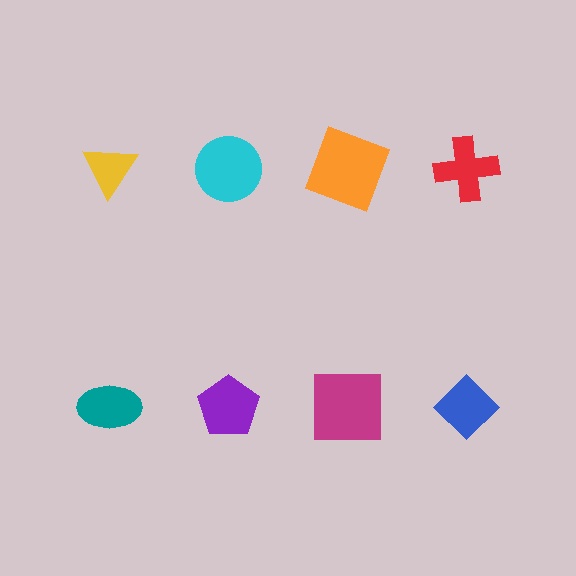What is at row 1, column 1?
A yellow triangle.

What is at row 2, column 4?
A blue diamond.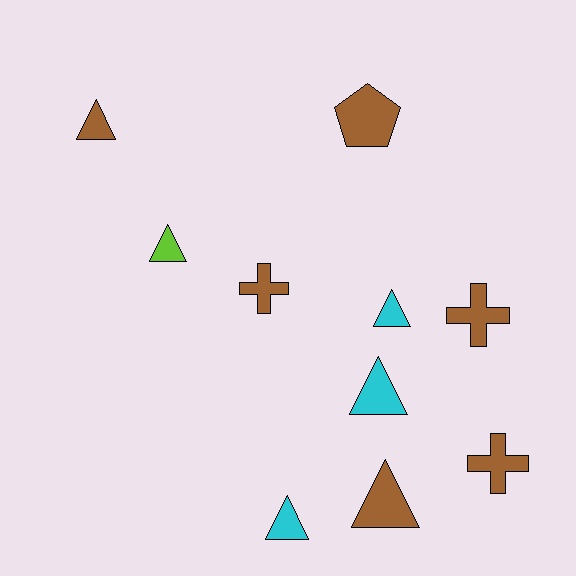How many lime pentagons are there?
There are no lime pentagons.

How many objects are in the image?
There are 10 objects.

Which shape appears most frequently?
Triangle, with 6 objects.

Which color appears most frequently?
Brown, with 6 objects.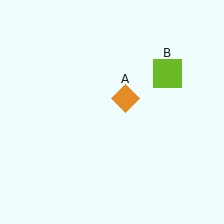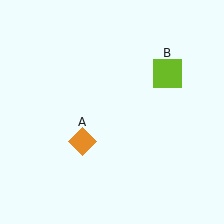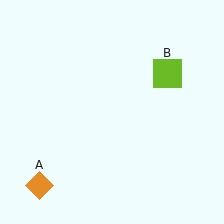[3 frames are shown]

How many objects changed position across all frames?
1 object changed position: orange diamond (object A).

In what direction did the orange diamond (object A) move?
The orange diamond (object A) moved down and to the left.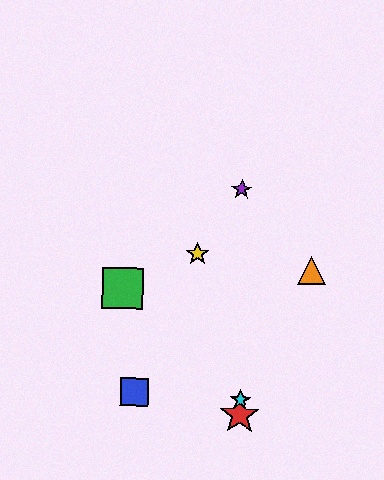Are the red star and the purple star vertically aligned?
Yes, both are at x≈240.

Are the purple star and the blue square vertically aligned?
No, the purple star is at x≈242 and the blue square is at x≈135.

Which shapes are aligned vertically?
The red star, the purple star, the cyan star are aligned vertically.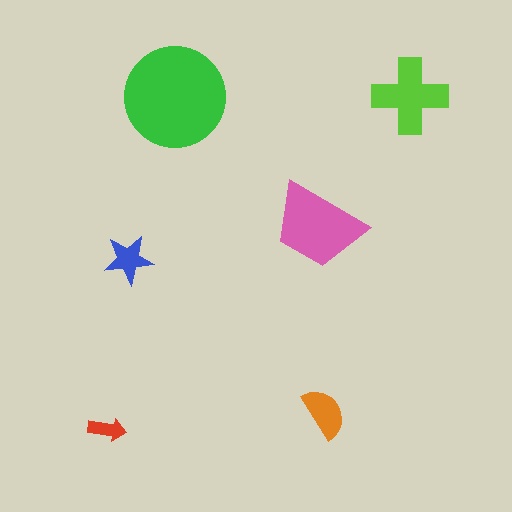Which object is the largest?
The green circle.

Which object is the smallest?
The red arrow.